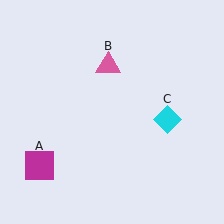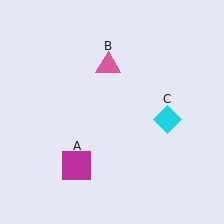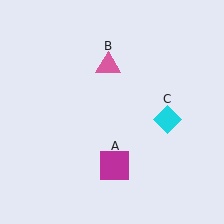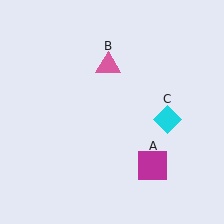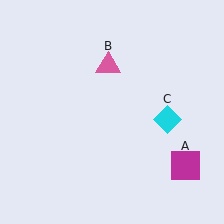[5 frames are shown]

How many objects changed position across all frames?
1 object changed position: magenta square (object A).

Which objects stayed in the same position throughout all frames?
Pink triangle (object B) and cyan diamond (object C) remained stationary.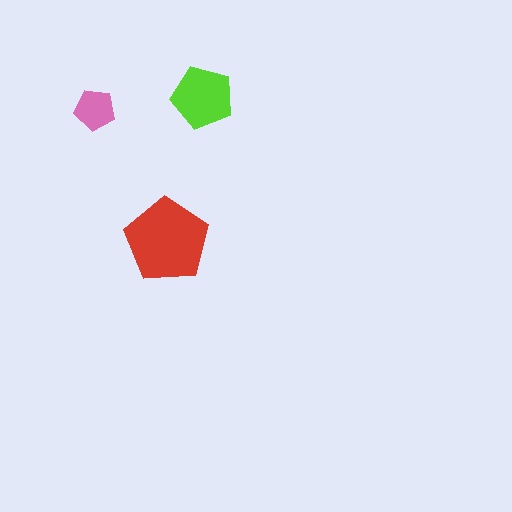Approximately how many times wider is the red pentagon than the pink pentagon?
About 2 times wider.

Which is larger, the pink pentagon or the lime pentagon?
The lime one.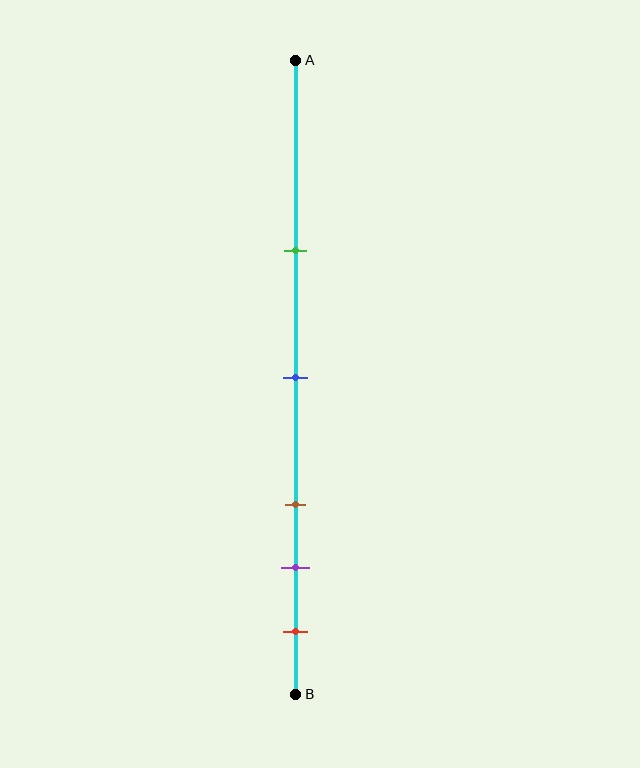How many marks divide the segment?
There are 5 marks dividing the segment.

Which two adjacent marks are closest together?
The purple and red marks are the closest adjacent pair.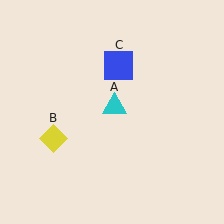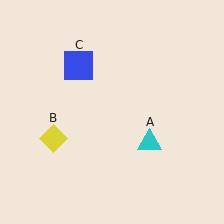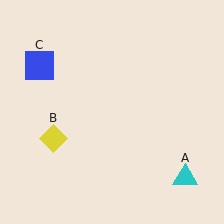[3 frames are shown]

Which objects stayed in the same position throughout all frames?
Yellow diamond (object B) remained stationary.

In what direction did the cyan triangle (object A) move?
The cyan triangle (object A) moved down and to the right.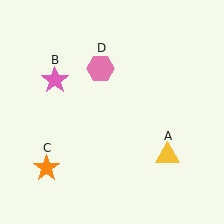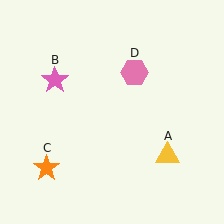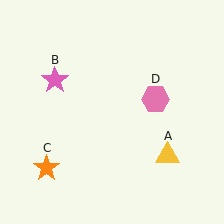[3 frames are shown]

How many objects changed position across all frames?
1 object changed position: pink hexagon (object D).